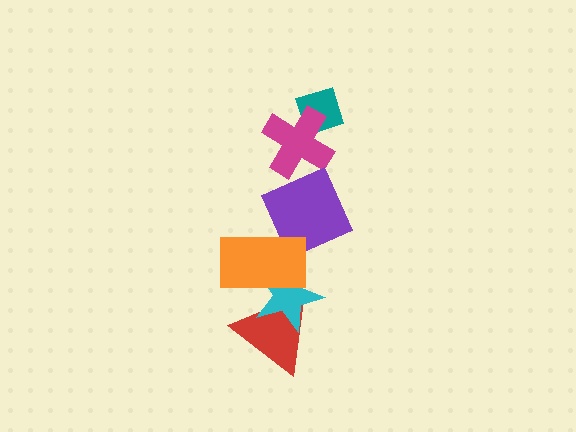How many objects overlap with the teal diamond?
1 object overlaps with the teal diamond.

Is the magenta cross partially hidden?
Yes, it is partially covered by another shape.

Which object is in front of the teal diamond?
The magenta cross is in front of the teal diamond.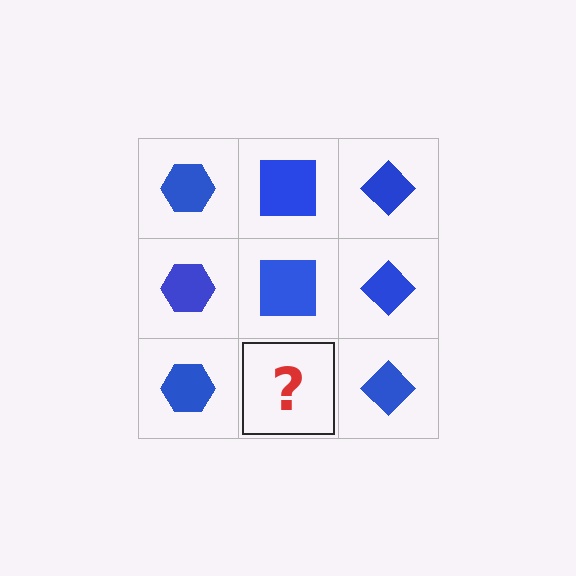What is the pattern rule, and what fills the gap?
The rule is that each column has a consistent shape. The gap should be filled with a blue square.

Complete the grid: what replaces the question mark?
The question mark should be replaced with a blue square.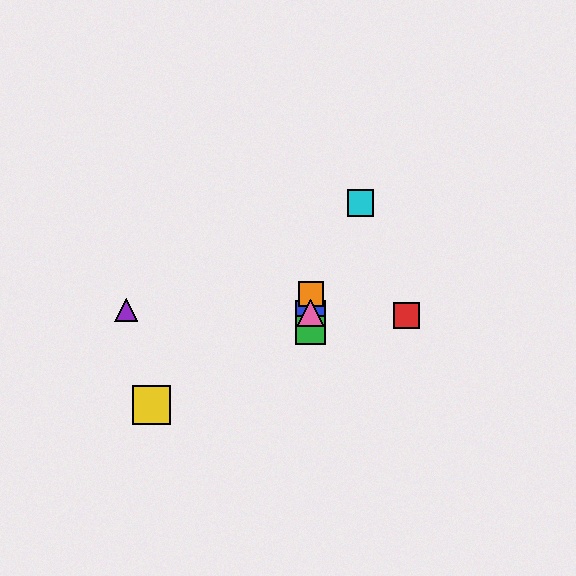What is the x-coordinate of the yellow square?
The yellow square is at x≈151.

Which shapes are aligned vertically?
The blue square, the green square, the orange square, the pink triangle are aligned vertically.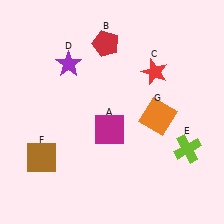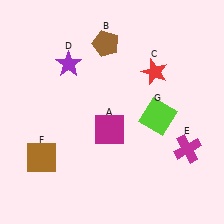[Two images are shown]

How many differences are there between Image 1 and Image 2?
There are 3 differences between the two images.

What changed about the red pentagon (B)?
In Image 1, B is red. In Image 2, it changed to brown.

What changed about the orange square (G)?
In Image 1, G is orange. In Image 2, it changed to lime.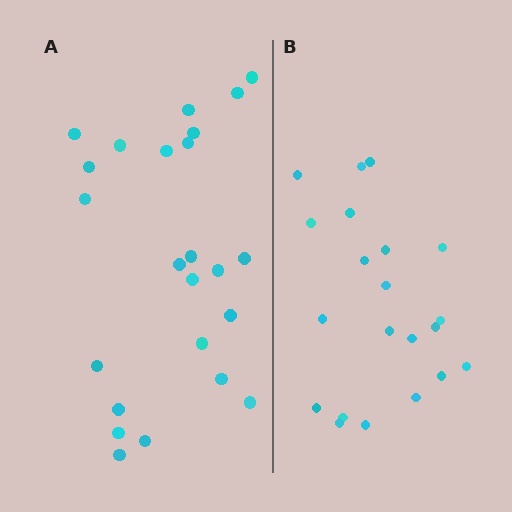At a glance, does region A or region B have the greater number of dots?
Region A (the left region) has more dots.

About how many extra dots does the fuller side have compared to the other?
Region A has just a few more — roughly 2 or 3 more dots than region B.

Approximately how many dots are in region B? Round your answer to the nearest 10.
About 20 dots. (The exact count is 21, which rounds to 20.)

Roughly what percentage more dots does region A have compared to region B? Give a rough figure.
About 15% more.